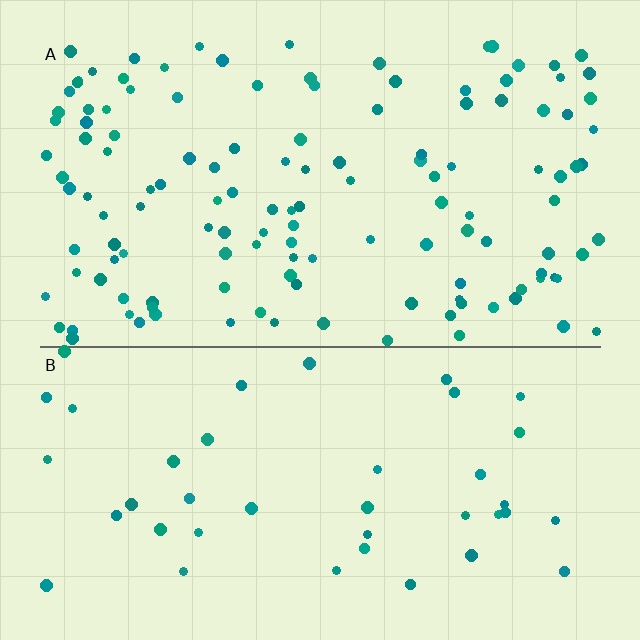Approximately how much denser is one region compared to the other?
Approximately 3.1× — region A over region B.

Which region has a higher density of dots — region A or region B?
A (the top).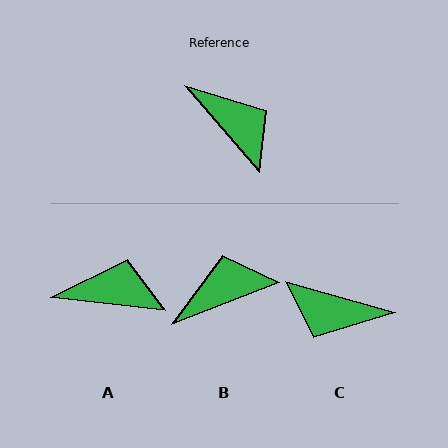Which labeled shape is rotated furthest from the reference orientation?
C, about 147 degrees away.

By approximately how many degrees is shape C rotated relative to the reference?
Approximately 147 degrees clockwise.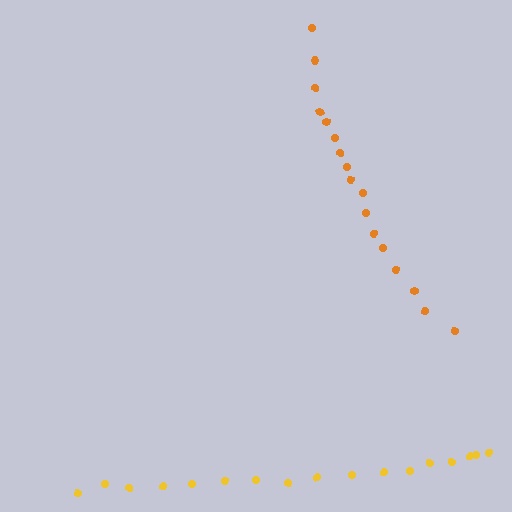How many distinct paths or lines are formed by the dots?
There are 2 distinct paths.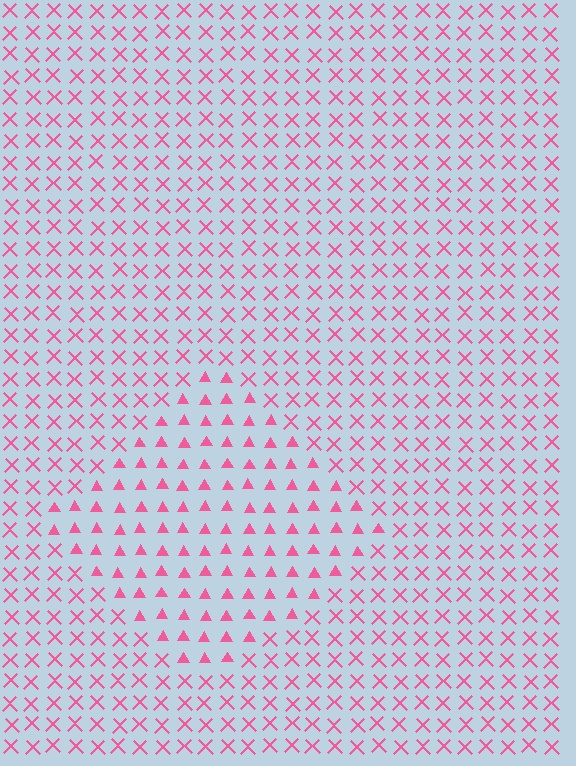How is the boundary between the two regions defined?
The boundary is defined by a change in element shape: triangles inside vs. X marks outside. All elements share the same color and spacing.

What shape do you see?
I see a diamond.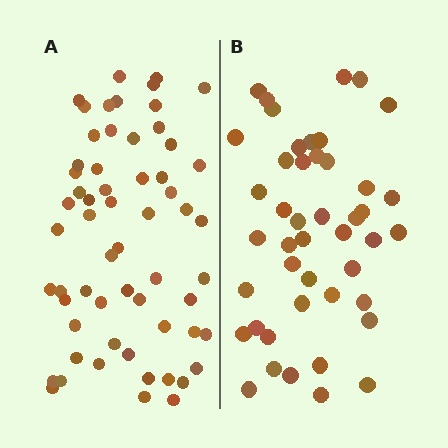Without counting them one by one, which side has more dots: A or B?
Region A (the left region) has more dots.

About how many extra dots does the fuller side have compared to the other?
Region A has approximately 15 more dots than region B.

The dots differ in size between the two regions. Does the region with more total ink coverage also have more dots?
No. Region B has more total ink coverage because its dots are larger, but region A actually contains more individual dots. Total area can be misleading — the number of items is what matters here.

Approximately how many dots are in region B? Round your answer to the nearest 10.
About 40 dots. (The exact count is 45, which rounds to 40.)